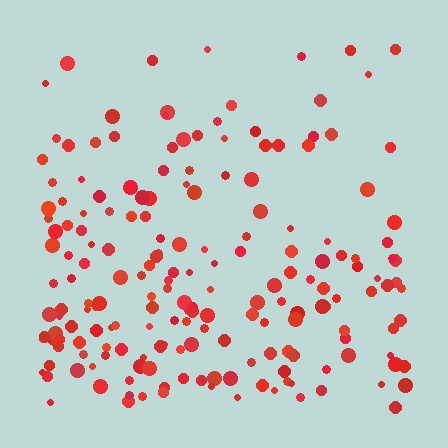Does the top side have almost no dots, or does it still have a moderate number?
Still a moderate number, just noticeably fewer than the bottom.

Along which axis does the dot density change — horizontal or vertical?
Vertical.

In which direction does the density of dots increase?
From top to bottom, with the bottom side densest.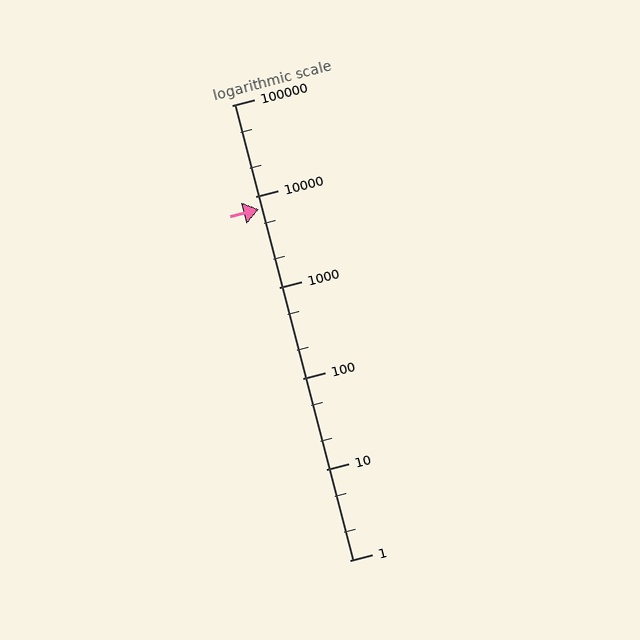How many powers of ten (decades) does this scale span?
The scale spans 5 decades, from 1 to 100000.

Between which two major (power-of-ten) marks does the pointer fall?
The pointer is between 1000 and 10000.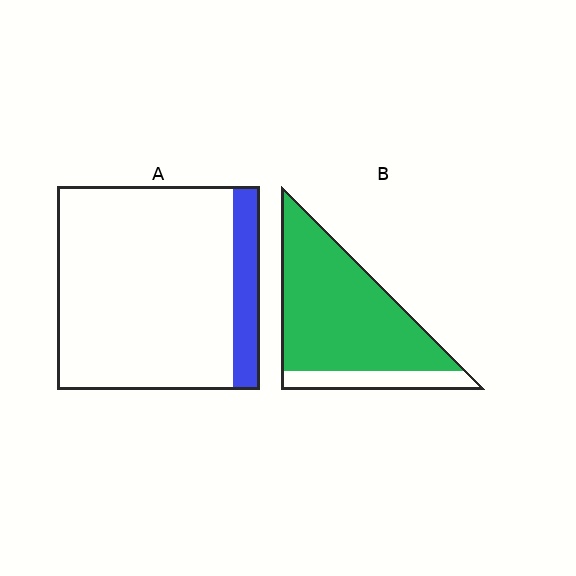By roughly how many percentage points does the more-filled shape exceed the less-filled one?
By roughly 70 percentage points (B over A).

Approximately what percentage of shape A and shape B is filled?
A is approximately 15% and B is approximately 80%.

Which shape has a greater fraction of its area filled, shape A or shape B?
Shape B.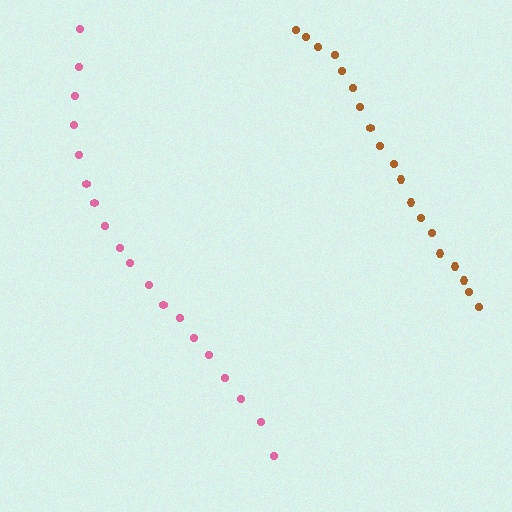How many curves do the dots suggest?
There are 2 distinct paths.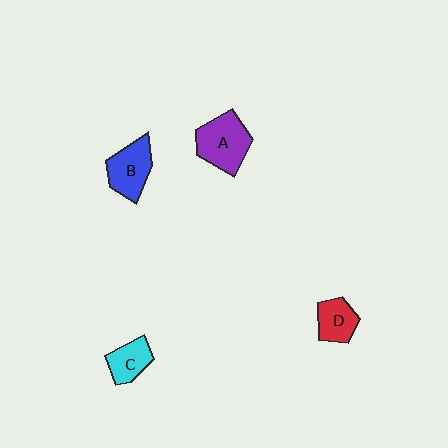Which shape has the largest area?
Shape A (purple).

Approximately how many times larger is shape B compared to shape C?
Approximately 1.4 times.